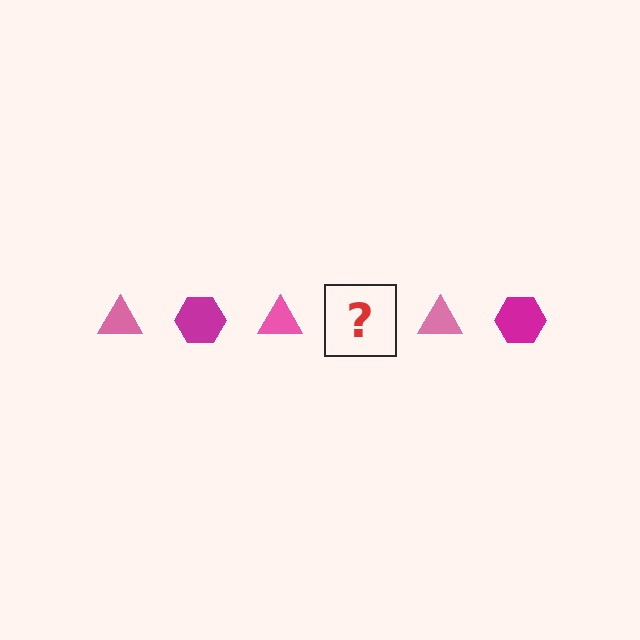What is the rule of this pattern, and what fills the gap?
The rule is that the pattern alternates between pink triangle and magenta hexagon. The gap should be filled with a magenta hexagon.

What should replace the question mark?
The question mark should be replaced with a magenta hexagon.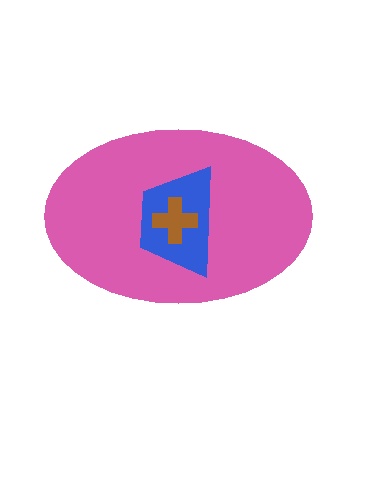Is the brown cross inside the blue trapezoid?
Yes.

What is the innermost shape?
The brown cross.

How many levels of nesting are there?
3.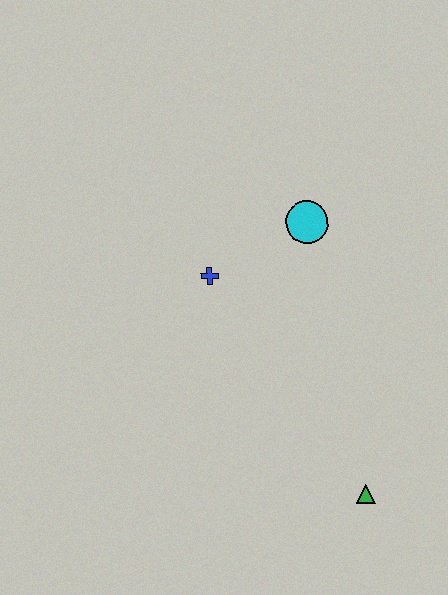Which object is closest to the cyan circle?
The blue cross is closest to the cyan circle.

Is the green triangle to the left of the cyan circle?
No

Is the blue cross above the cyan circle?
No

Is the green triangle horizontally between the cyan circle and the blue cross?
No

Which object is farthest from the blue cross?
The green triangle is farthest from the blue cross.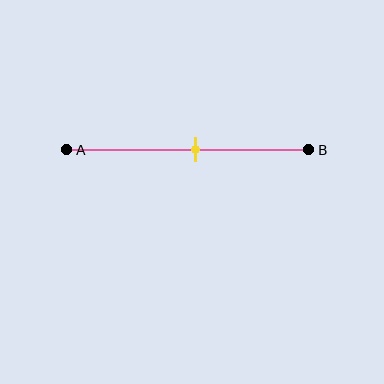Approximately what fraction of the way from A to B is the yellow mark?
The yellow mark is approximately 55% of the way from A to B.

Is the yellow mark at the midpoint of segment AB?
No, the mark is at about 55% from A, not at the 50% midpoint.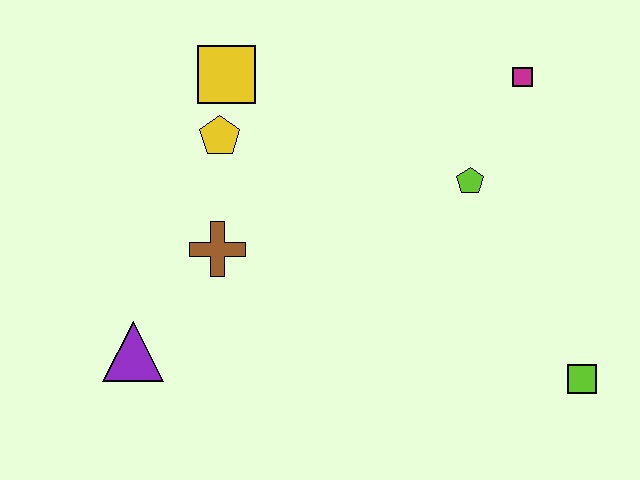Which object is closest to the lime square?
The lime pentagon is closest to the lime square.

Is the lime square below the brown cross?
Yes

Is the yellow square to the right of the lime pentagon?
No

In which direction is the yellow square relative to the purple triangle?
The yellow square is above the purple triangle.